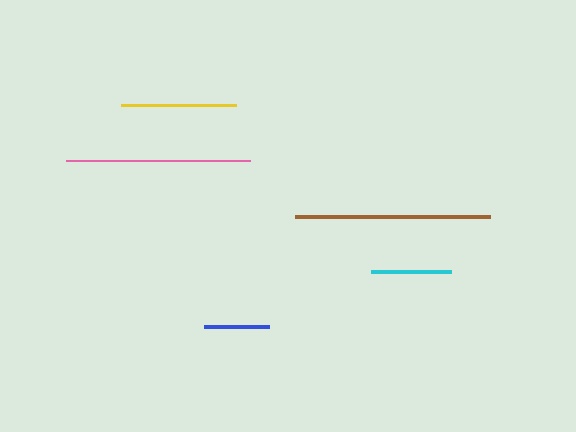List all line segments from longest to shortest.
From longest to shortest: brown, pink, yellow, cyan, blue.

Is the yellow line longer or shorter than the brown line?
The brown line is longer than the yellow line.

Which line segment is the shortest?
The blue line is the shortest at approximately 66 pixels.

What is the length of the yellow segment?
The yellow segment is approximately 116 pixels long.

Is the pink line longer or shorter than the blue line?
The pink line is longer than the blue line.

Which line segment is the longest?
The brown line is the longest at approximately 196 pixels.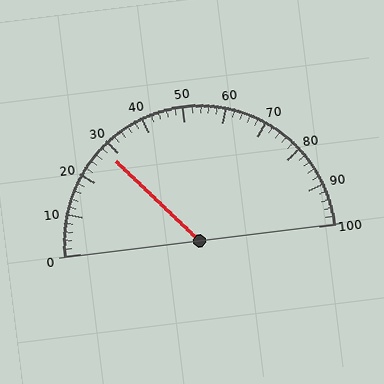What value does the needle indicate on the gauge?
The needle indicates approximately 28.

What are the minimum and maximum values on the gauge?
The gauge ranges from 0 to 100.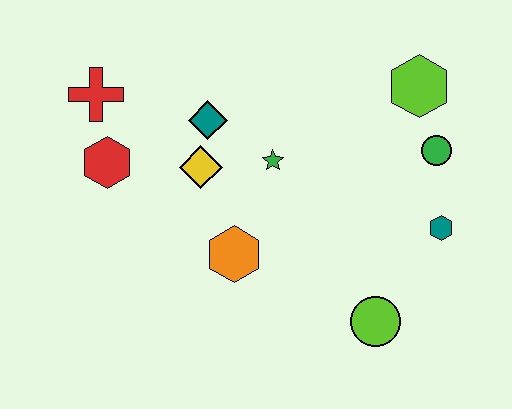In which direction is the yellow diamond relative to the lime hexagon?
The yellow diamond is to the left of the lime hexagon.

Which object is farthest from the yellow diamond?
The teal hexagon is farthest from the yellow diamond.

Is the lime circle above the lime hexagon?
No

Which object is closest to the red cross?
The red hexagon is closest to the red cross.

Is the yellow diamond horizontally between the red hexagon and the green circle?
Yes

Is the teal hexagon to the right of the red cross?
Yes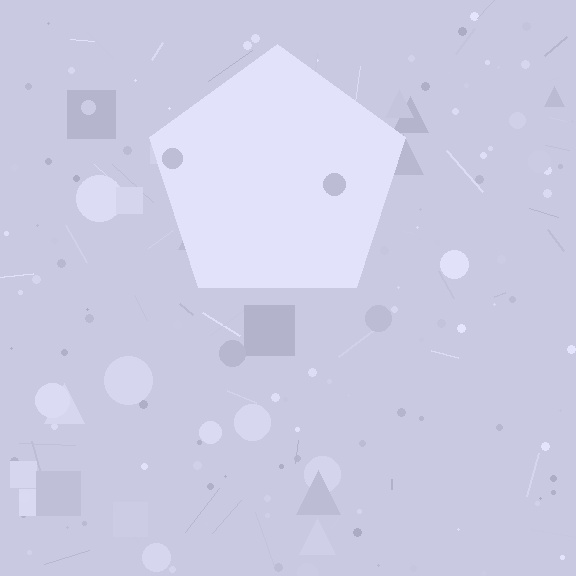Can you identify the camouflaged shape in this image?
The camouflaged shape is a pentagon.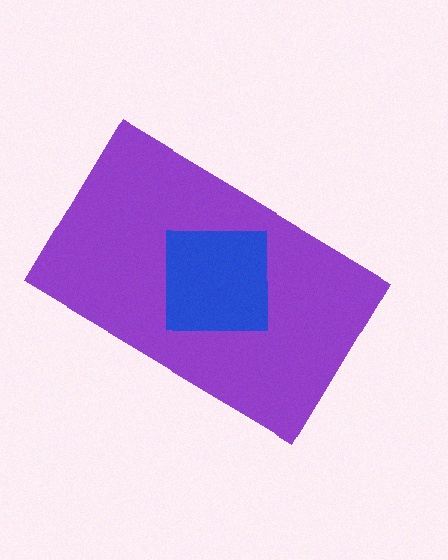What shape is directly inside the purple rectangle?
The blue square.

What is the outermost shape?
The purple rectangle.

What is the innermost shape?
The blue square.